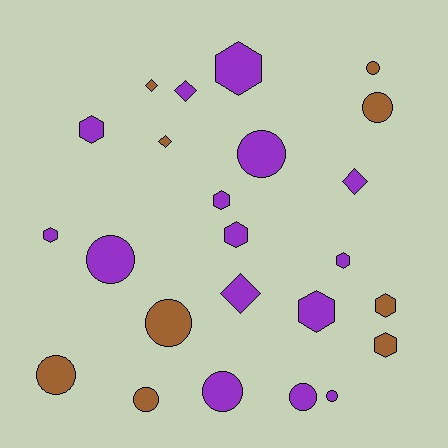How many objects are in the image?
There are 24 objects.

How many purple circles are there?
There are 5 purple circles.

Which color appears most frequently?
Purple, with 15 objects.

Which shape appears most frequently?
Circle, with 10 objects.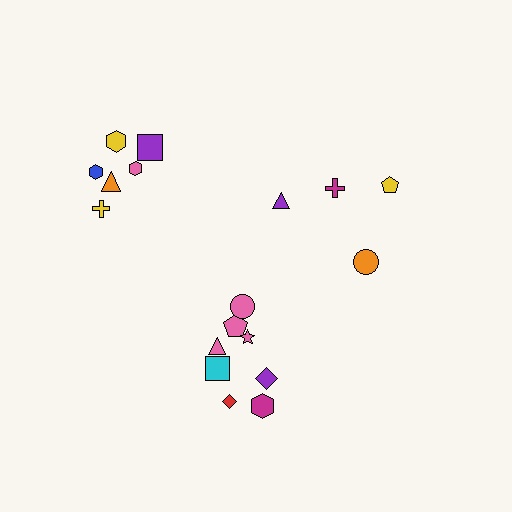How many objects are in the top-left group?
There are 6 objects.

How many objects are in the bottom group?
There are 8 objects.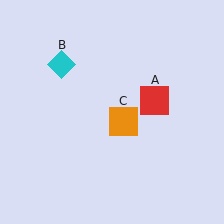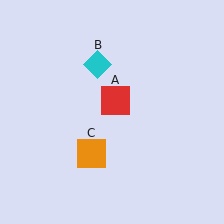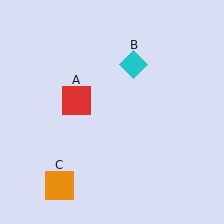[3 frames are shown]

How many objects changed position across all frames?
3 objects changed position: red square (object A), cyan diamond (object B), orange square (object C).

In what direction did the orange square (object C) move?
The orange square (object C) moved down and to the left.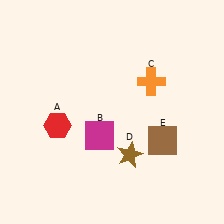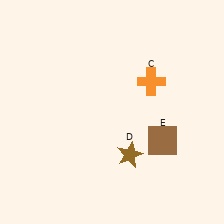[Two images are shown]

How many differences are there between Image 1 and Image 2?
There are 2 differences between the two images.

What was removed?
The red hexagon (A), the magenta square (B) were removed in Image 2.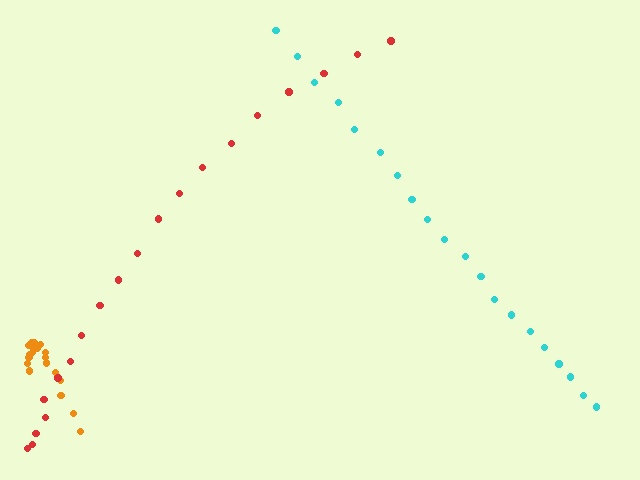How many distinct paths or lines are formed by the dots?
There are 3 distinct paths.